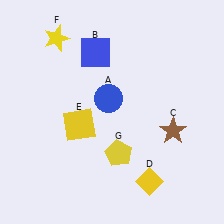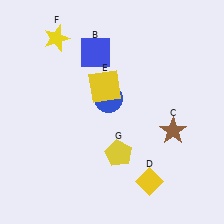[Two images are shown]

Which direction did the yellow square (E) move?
The yellow square (E) moved up.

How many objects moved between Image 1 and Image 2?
1 object moved between the two images.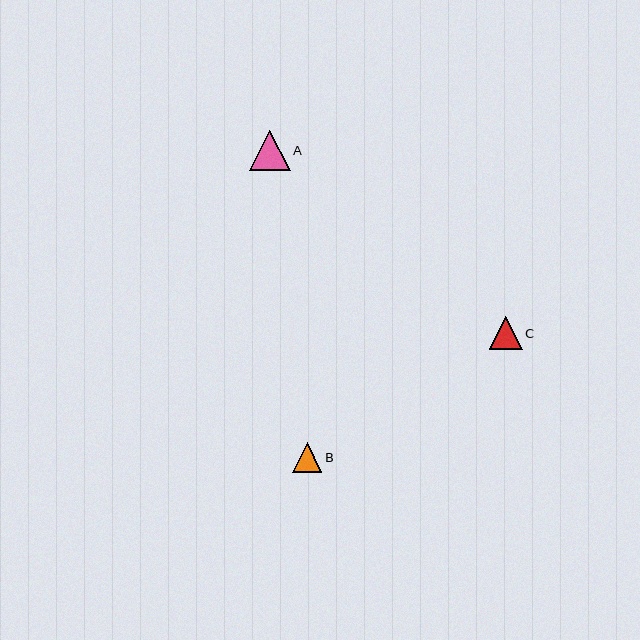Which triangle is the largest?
Triangle A is the largest with a size of approximately 41 pixels.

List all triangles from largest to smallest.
From largest to smallest: A, C, B.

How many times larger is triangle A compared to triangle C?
Triangle A is approximately 1.2 times the size of triangle C.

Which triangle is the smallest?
Triangle B is the smallest with a size of approximately 30 pixels.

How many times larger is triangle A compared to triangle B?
Triangle A is approximately 1.4 times the size of triangle B.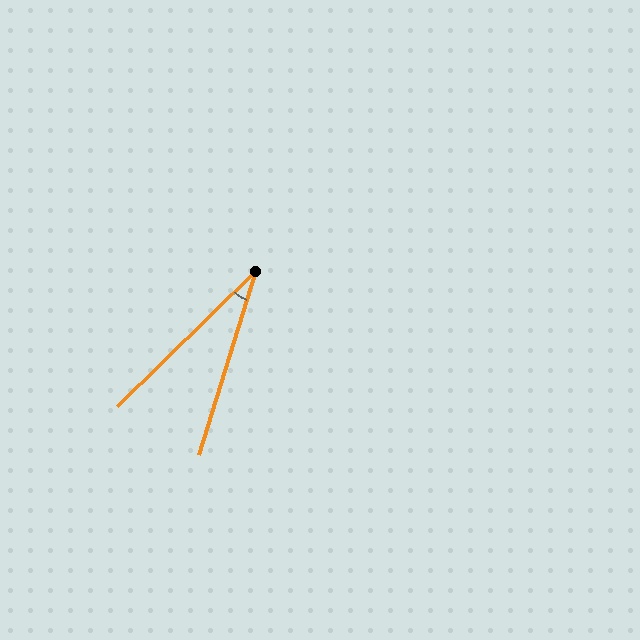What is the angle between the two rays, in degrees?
Approximately 28 degrees.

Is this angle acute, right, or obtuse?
It is acute.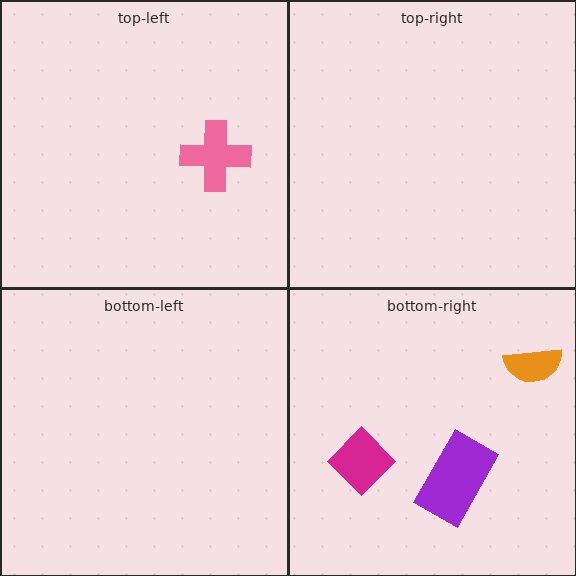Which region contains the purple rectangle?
The bottom-right region.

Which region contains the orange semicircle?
The bottom-right region.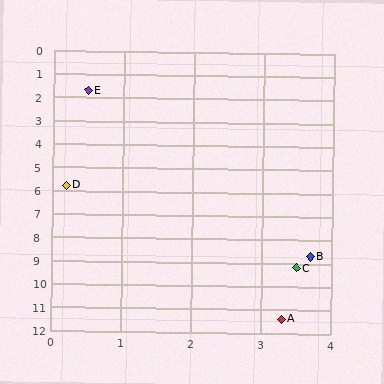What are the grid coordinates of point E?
Point E is at approximately (0.5, 1.7).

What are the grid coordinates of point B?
Point B is at approximately (3.7, 8.7).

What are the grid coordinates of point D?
Point D is at approximately (0.2, 5.8).